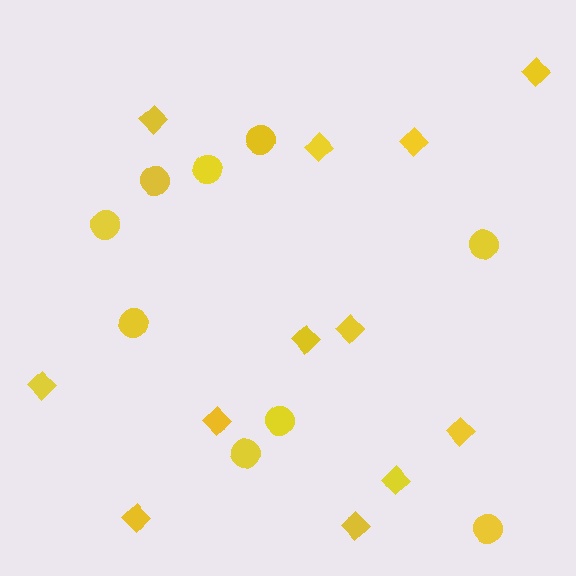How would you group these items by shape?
There are 2 groups: one group of circles (9) and one group of diamonds (12).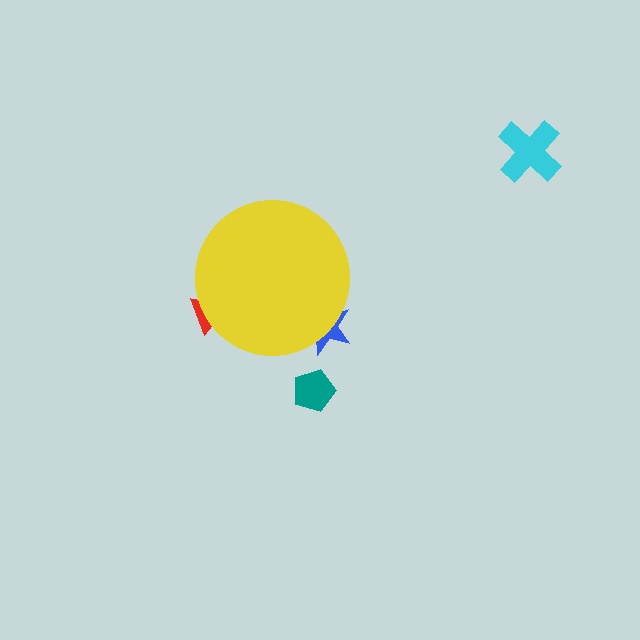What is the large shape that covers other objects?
A yellow circle.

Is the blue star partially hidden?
Yes, the blue star is partially hidden behind the yellow circle.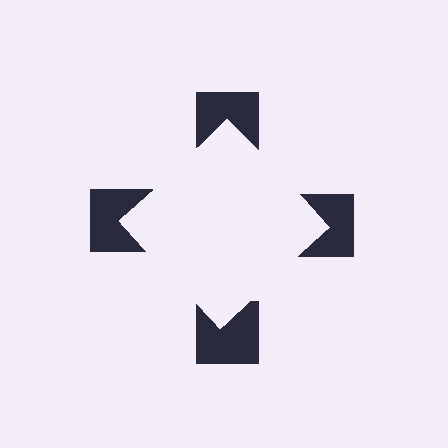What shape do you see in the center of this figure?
An illusory square — its edges are inferred from the aligned wedge cuts in the notched squares, not physically drawn.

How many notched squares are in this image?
There are 4 — one at each vertex of the illusory square.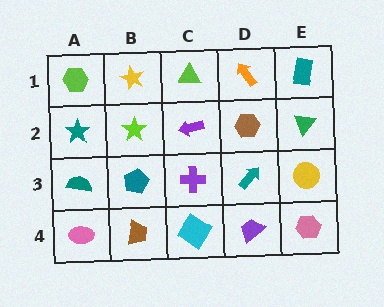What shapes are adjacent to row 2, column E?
A teal rectangle (row 1, column E), a yellow circle (row 3, column E), a brown hexagon (row 2, column D).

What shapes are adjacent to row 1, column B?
A lime star (row 2, column B), a lime hexagon (row 1, column A), a lime triangle (row 1, column C).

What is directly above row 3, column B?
A lime star.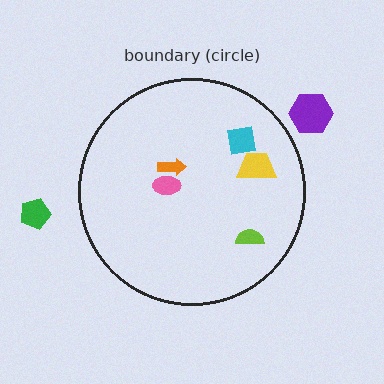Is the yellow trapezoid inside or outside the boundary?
Inside.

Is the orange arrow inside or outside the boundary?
Inside.